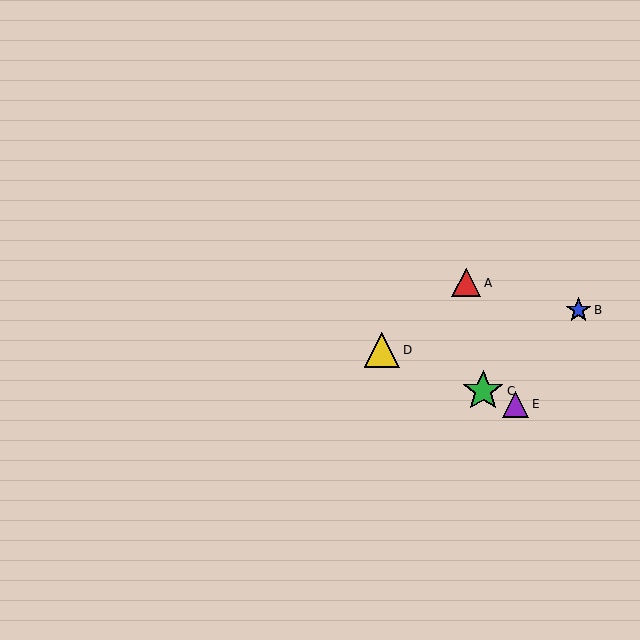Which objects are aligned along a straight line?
Objects C, D, E are aligned along a straight line.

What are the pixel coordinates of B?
Object B is at (579, 310).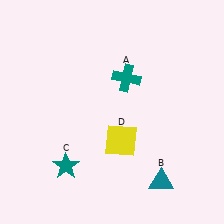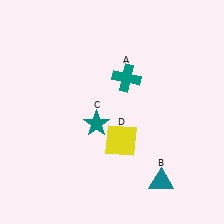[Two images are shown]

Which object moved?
The teal star (C) moved up.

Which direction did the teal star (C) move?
The teal star (C) moved up.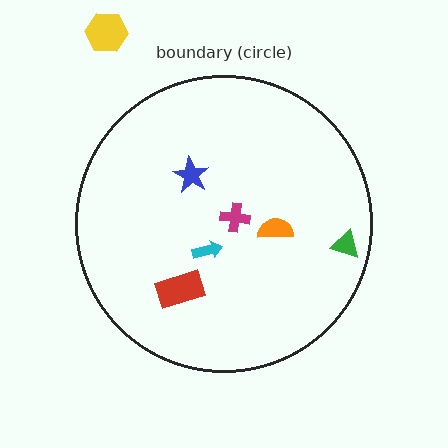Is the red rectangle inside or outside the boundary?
Inside.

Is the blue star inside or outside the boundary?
Inside.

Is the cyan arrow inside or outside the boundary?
Inside.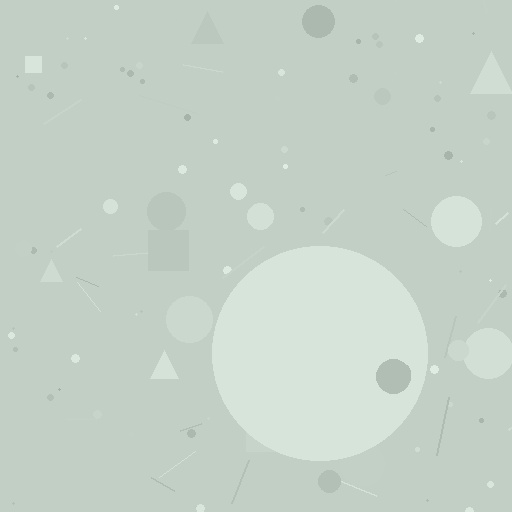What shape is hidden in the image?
A circle is hidden in the image.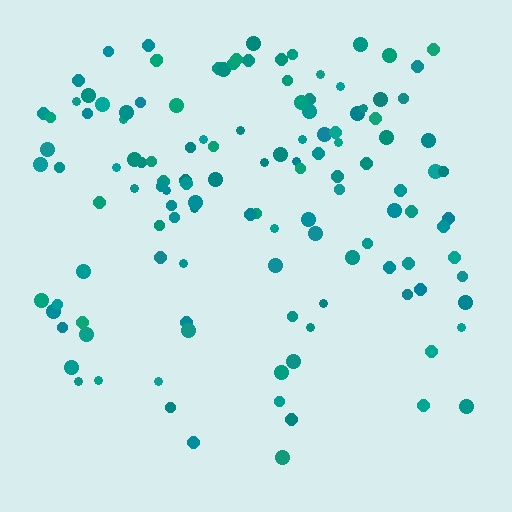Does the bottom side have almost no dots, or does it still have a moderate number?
Still a moderate number, just noticeably fewer than the top.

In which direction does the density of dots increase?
From bottom to top, with the top side densest.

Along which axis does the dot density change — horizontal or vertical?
Vertical.